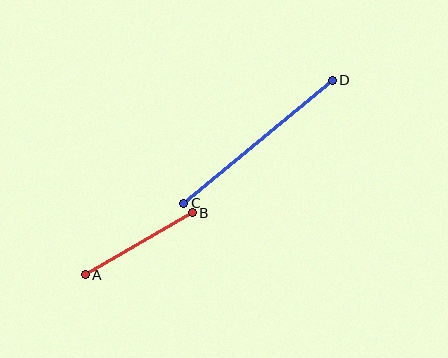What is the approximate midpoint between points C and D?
The midpoint is at approximately (258, 142) pixels.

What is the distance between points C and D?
The distance is approximately 193 pixels.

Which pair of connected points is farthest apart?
Points C and D are farthest apart.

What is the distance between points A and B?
The distance is approximately 124 pixels.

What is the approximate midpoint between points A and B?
The midpoint is at approximately (139, 244) pixels.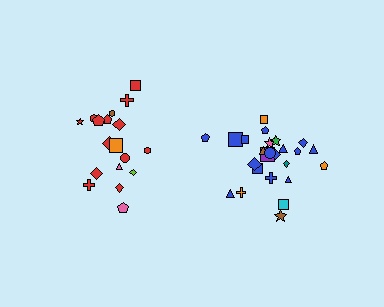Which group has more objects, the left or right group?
The right group.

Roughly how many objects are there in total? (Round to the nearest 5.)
Roughly 45 objects in total.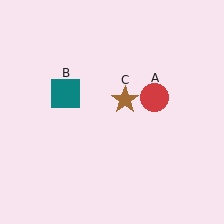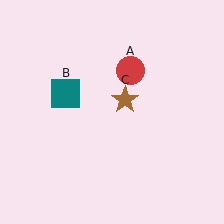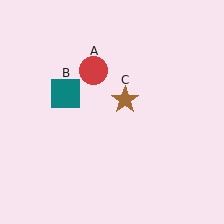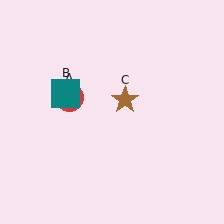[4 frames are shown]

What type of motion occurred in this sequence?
The red circle (object A) rotated counterclockwise around the center of the scene.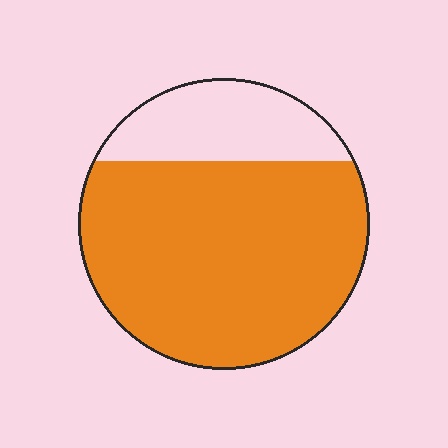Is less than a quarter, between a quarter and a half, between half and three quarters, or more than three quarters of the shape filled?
More than three quarters.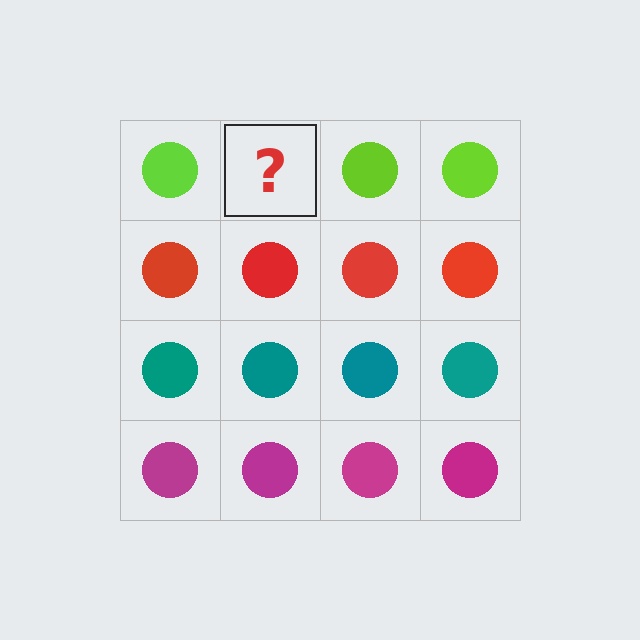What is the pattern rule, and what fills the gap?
The rule is that each row has a consistent color. The gap should be filled with a lime circle.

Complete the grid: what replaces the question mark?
The question mark should be replaced with a lime circle.